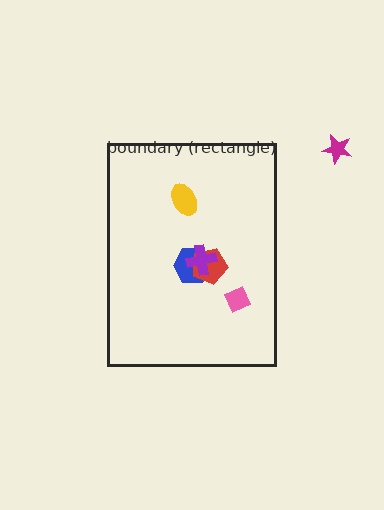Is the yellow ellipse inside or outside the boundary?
Inside.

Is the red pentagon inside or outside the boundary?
Inside.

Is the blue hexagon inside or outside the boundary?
Inside.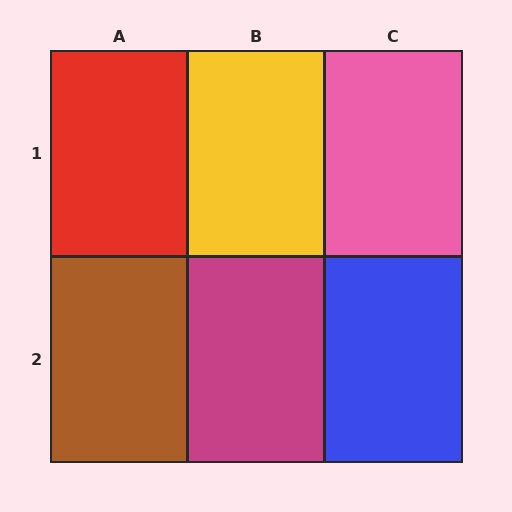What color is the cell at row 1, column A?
Red.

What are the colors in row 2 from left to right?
Brown, magenta, blue.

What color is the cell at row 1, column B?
Yellow.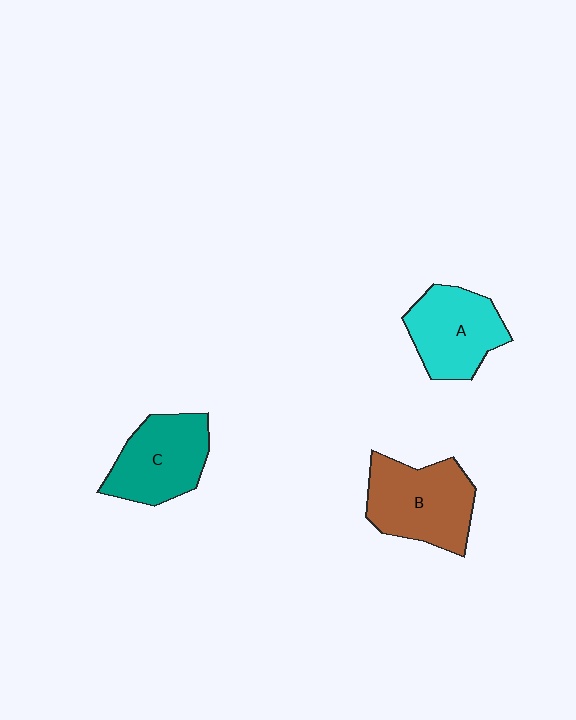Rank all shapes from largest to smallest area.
From largest to smallest: B (brown), C (teal), A (cyan).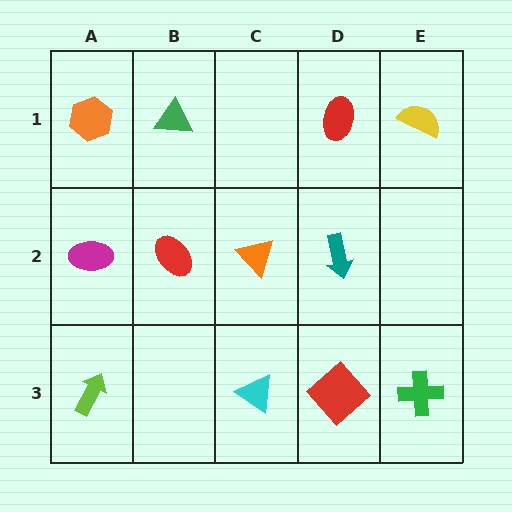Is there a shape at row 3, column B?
No, that cell is empty.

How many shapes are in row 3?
4 shapes.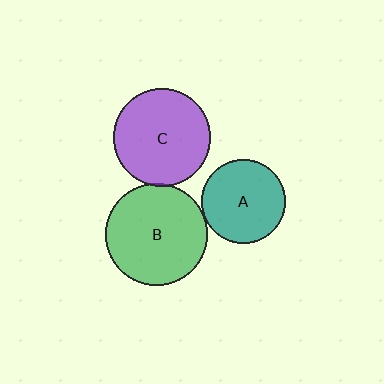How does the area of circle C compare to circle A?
Approximately 1.3 times.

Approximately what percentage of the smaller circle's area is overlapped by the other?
Approximately 5%.